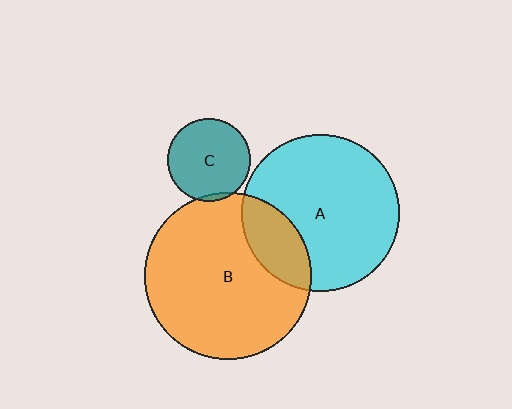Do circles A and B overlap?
Yes.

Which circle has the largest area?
Circle B (orange).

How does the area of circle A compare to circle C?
Approximately 3.6 times.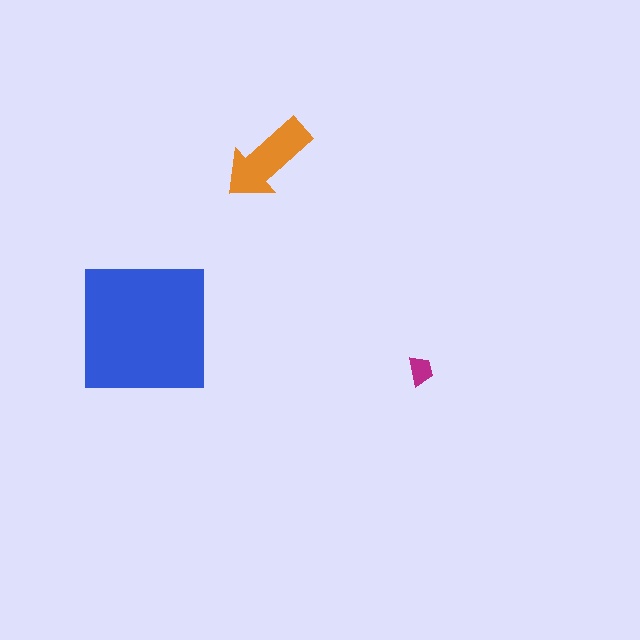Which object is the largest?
The blue square.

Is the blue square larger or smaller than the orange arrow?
Larger.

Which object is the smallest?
The magenta trapezoid.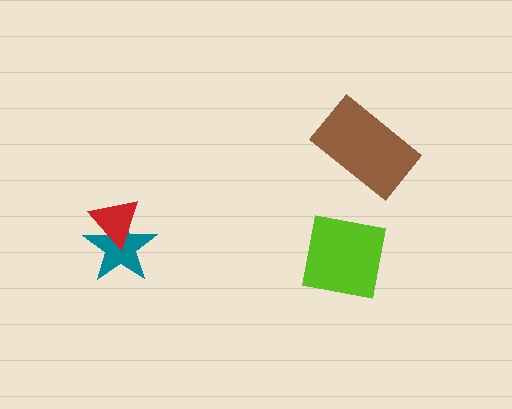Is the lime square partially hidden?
No, no other shape covers it.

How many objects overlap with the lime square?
0 objects overlap with the lime square.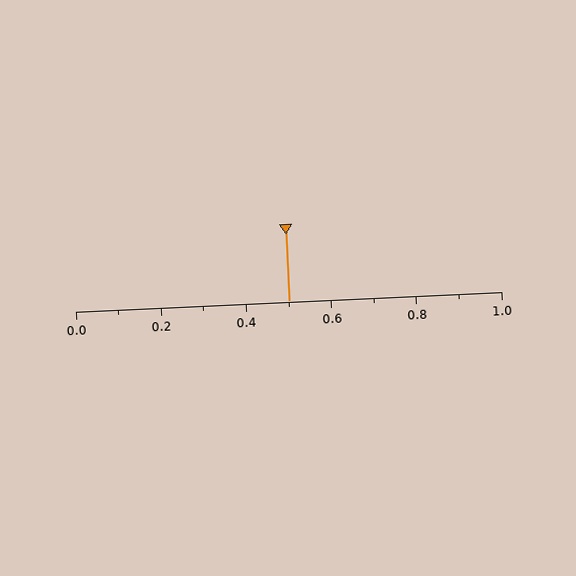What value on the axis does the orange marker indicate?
The marker indicates approximately 0.5.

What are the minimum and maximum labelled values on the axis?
The axis runs from 0.0 to 1.0.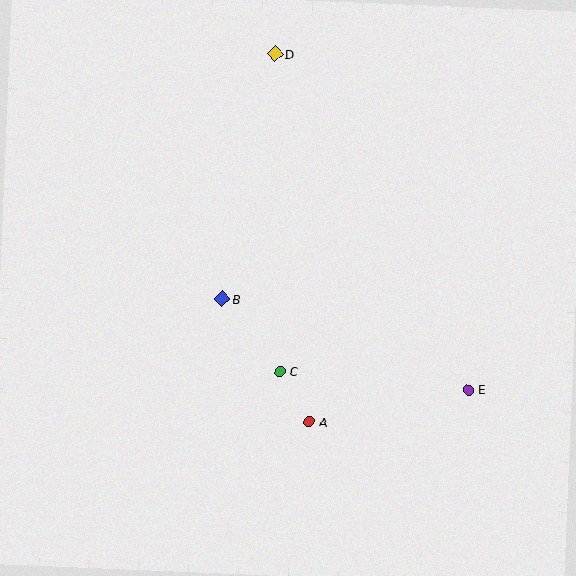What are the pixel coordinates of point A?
Point A is at (309, 422).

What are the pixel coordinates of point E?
Point E is at (468, 390).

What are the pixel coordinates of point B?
Point B is at (222, 299).